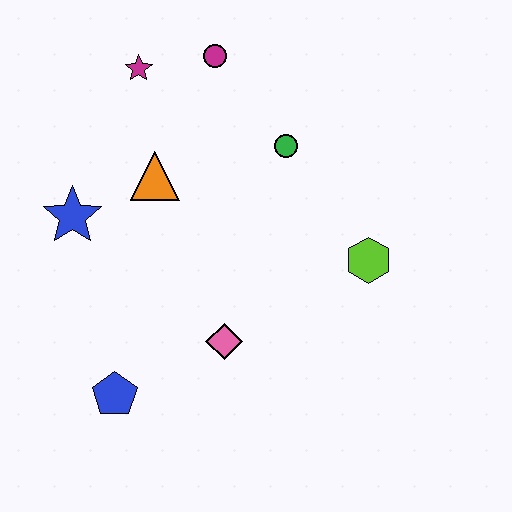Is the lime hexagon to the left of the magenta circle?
No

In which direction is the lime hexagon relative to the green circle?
The lime hexagon is below the green circle.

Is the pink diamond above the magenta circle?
No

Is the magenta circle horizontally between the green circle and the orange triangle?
Yes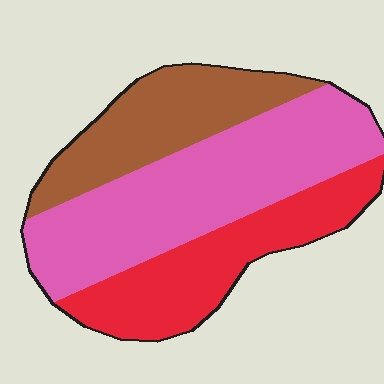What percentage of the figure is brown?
Brown takes up between a quarter and a half of the figure.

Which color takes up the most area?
Pink, at roughly 45%.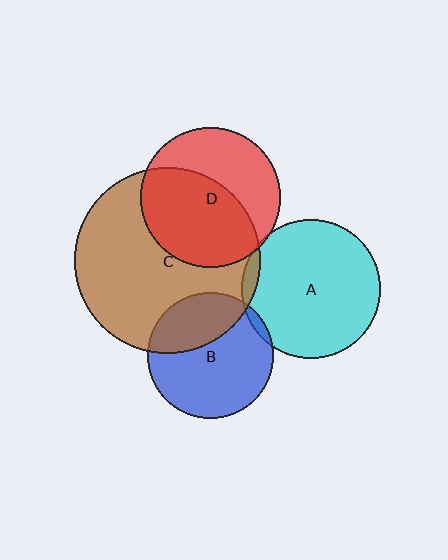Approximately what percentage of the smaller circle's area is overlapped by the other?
Approximately 55%.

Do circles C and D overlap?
Yes.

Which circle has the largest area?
Circle C (brown).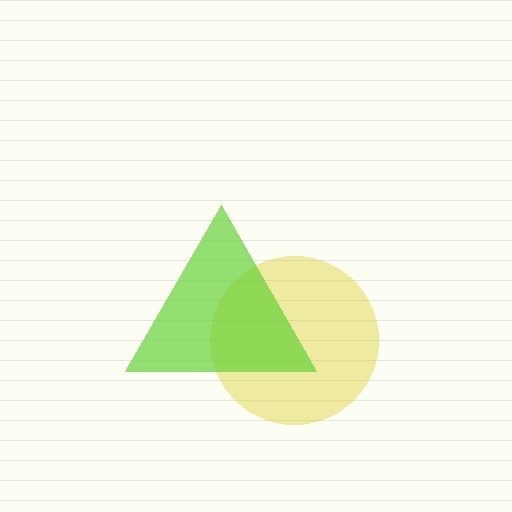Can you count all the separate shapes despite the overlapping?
Yes, there are 2 separate shapes.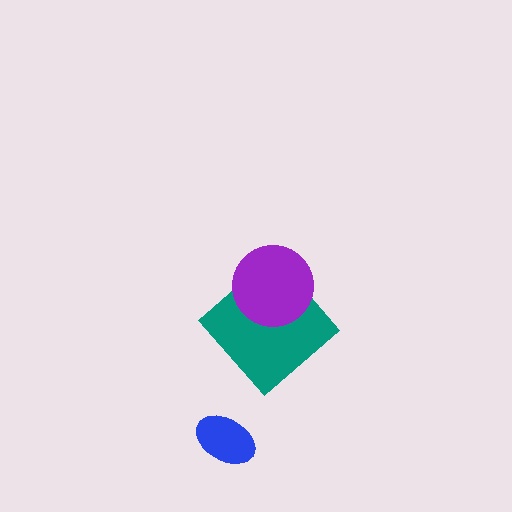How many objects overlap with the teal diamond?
1 object overlaps with the teal diamond.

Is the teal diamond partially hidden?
Yes, it is partially covered by another shape.